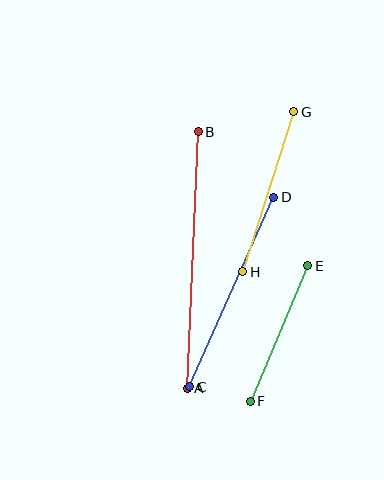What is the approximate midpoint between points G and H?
The midpoint is at approximately (268, 192) pixels.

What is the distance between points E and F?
The distance is approximately 147 pixels.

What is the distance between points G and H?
The distance is approximately 168 pixels.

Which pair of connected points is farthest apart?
Points A and B are farthest apart.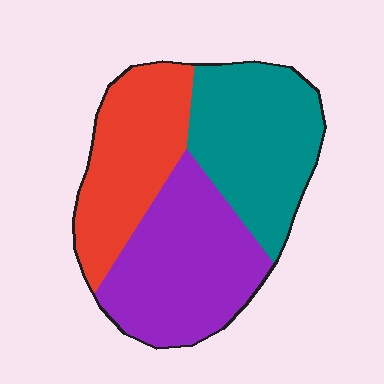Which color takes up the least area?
Red, at roughly 30%.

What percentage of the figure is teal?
Teal covers roughly 35% of the figure.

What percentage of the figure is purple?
Purple takes up about three eighths (3/8) of the figure.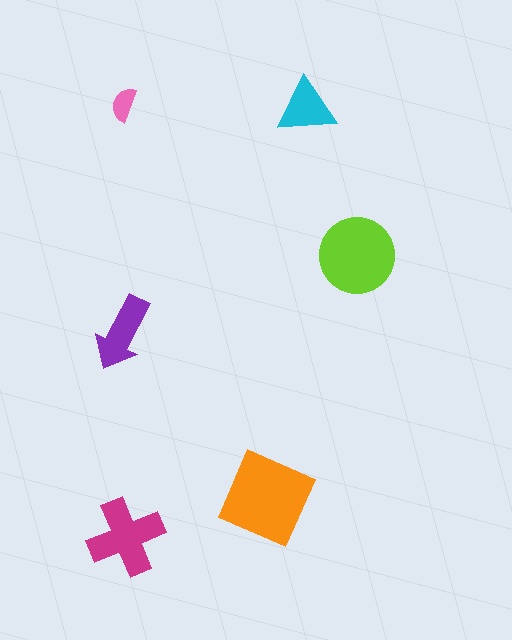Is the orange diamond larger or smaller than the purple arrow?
Larger.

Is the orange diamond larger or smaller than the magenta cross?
Larger.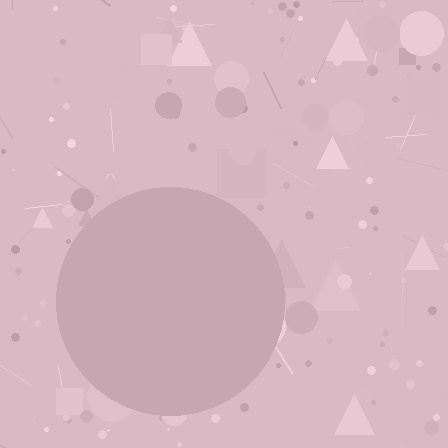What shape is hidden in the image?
A circle is hidden in the image.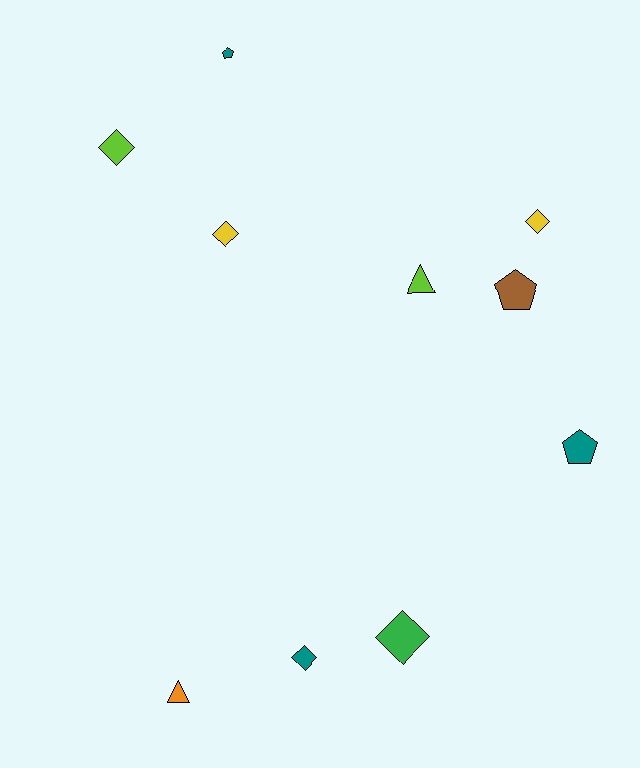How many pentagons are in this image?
There are 3 pentagons.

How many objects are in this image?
There are 10 objects.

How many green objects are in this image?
There is 1 green object.